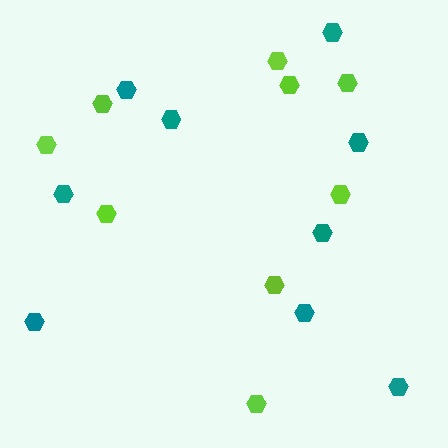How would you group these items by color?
There are 2 groups: one group of lime hexagons (9) and one group of teal hexagons (9).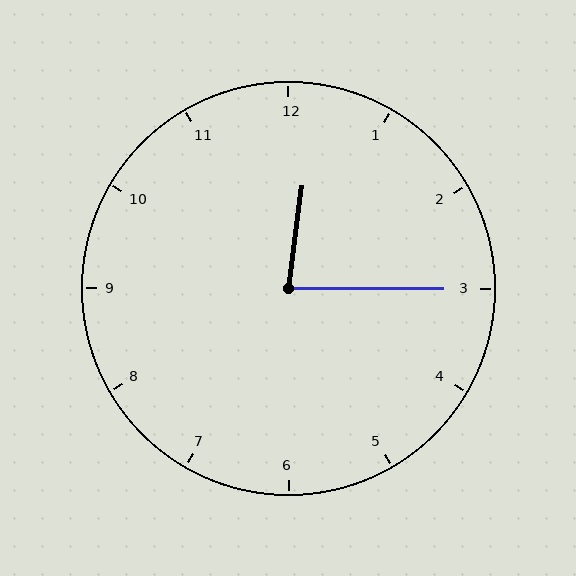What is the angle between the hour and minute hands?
Approximately 82 degrees.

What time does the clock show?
12:15.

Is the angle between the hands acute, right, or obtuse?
It is acute.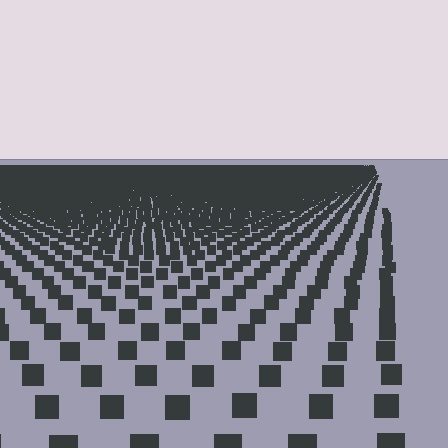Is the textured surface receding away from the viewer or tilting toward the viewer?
The surface is receding away from the viewer. Texture elements get smaller and denser toward the top.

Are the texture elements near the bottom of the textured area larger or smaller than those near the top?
Larger. Near the bottom, elements are closer to the viewer and appear at a bigger on-screen size.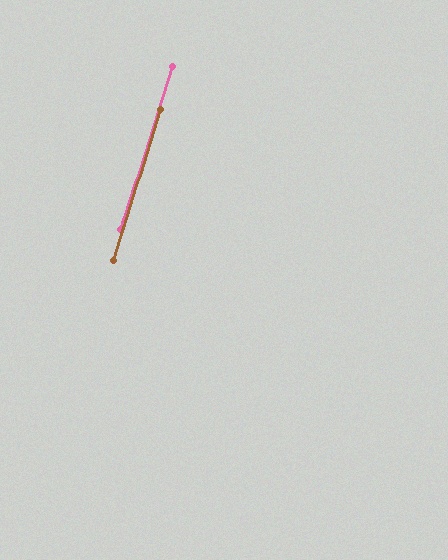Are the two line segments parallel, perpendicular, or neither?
Parallel — their directions differ by only 0.5°.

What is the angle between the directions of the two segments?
Approximately 1 degree.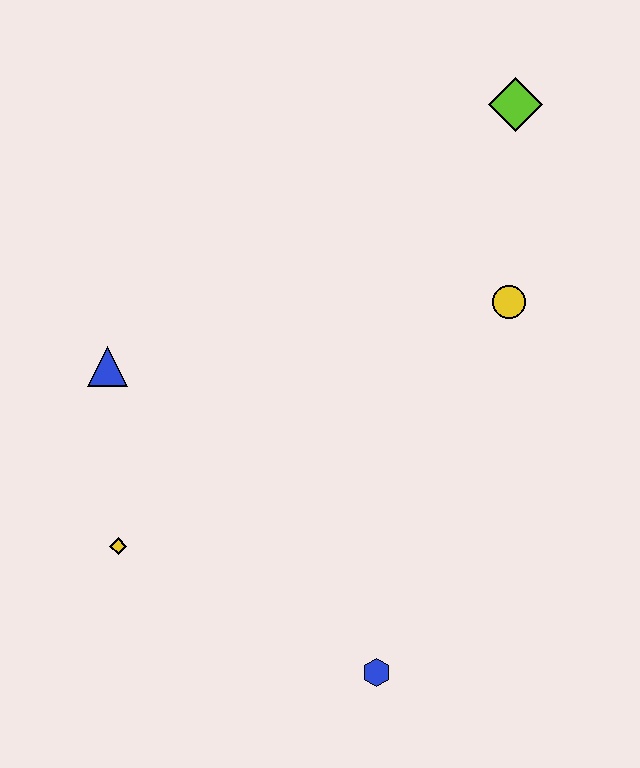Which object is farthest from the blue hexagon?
The lime diamond is farthest from the blue hexagon.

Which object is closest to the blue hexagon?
The yellow diamond is closest to the blue hexagon.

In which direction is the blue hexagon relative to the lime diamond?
The blue hexagon is below the lime diamond.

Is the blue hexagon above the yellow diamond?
No